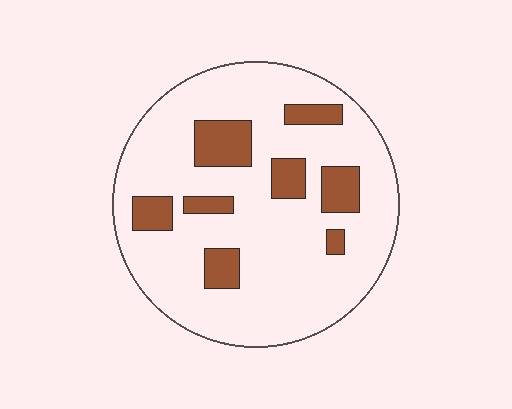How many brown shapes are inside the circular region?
8.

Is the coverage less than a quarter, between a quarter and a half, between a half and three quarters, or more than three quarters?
Less than a quarter.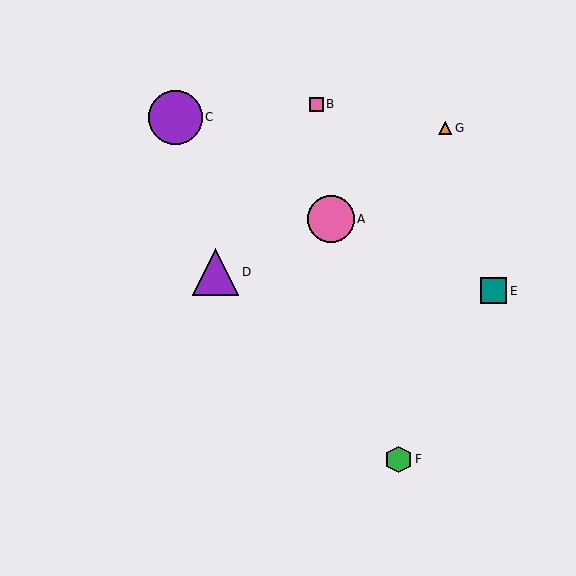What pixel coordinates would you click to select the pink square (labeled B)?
Click at (316, 104) to select the pink square B.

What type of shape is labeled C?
Shape C is a purple circle.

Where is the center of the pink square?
The center of the pink square is at (316, 104).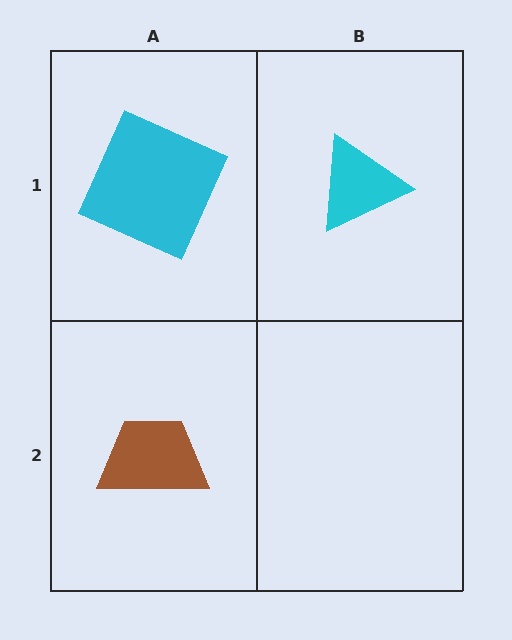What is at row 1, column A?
A cyan square.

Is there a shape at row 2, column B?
No, that cell is empty.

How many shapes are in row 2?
1 shape.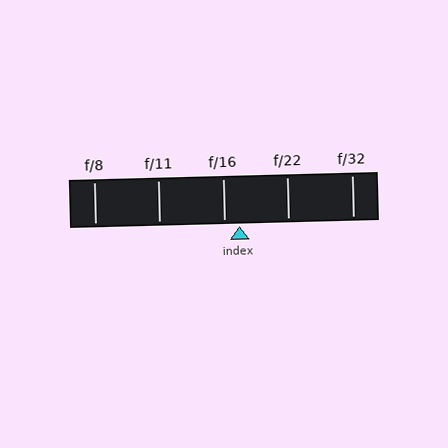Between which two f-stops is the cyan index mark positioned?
The index mark is between f/16 and f/22.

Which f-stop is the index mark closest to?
The index mark is closest to f/16.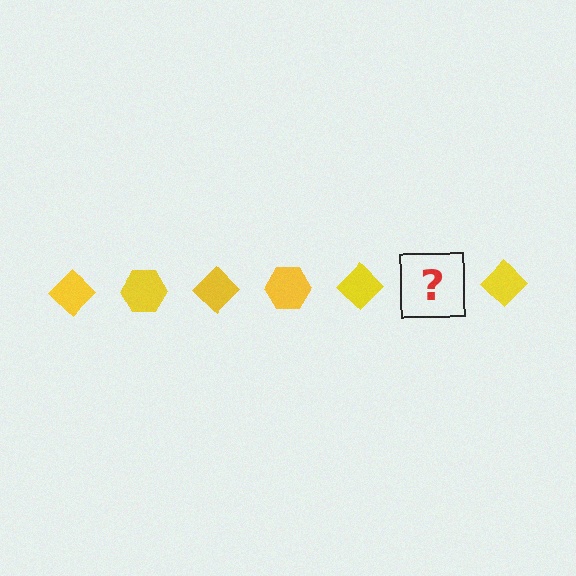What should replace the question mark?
The question mark should be replaced with a yellow hexagon.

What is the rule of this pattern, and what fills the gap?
The rule is that the pattern cycles through diamond, hexagon shapes in yellow. The gap should be filled with a yellow hexagon.